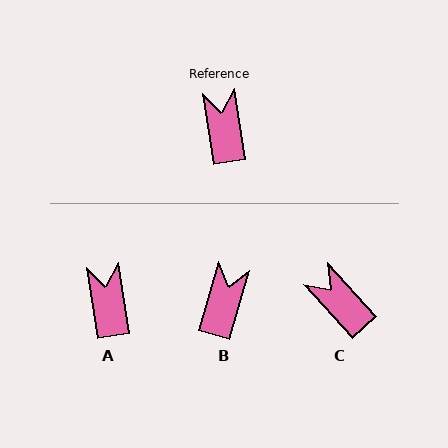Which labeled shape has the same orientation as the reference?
A.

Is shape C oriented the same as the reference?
No, it is off by about 33 degrees.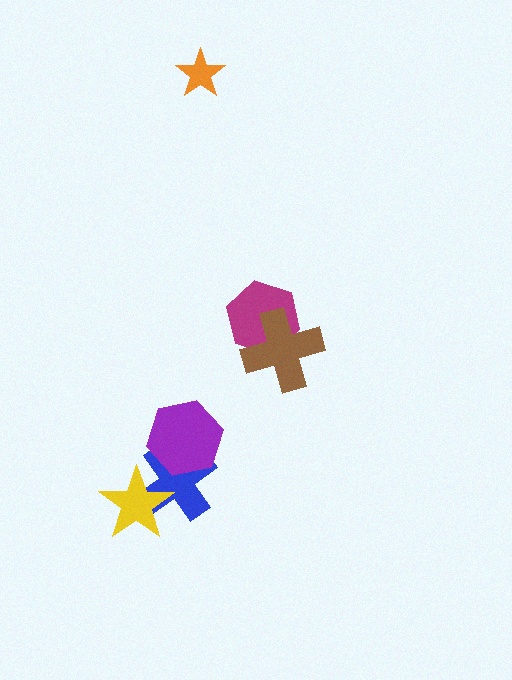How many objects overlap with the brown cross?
1 object overlaps with the brown cross.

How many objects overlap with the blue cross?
2 objects overlap with the blue cross.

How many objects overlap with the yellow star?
1 object overlaps with the yellow star.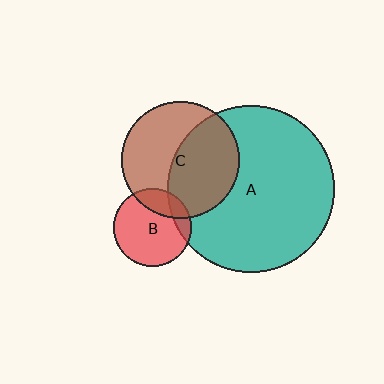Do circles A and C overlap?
Yes.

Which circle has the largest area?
Circle A (teal).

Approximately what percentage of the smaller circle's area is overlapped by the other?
Approximately 50%.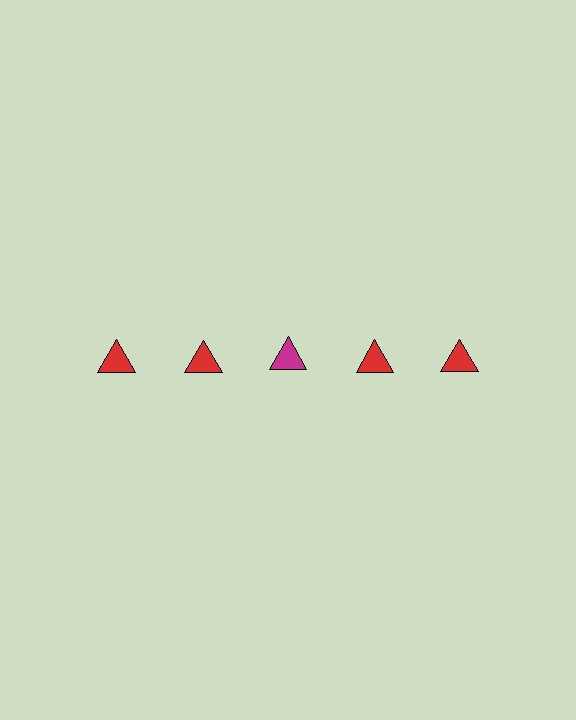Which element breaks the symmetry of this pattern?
The magenta triangle in the top row, center column breaks the symmetry. All other shapes are red triangles.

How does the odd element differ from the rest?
It has a different color: magenta instead of red.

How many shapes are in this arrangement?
There are 5 shapes arranged in a grid pattern.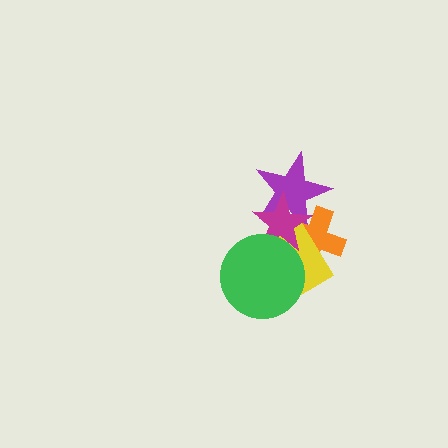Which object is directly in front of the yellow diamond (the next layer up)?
The magenta star is directly in front of the yellow diamond.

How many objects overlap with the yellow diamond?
3 objects overlap with the yellow diamond.